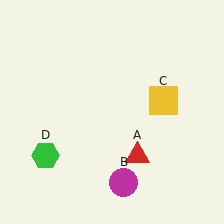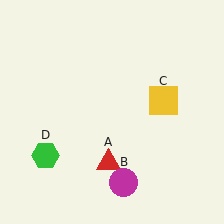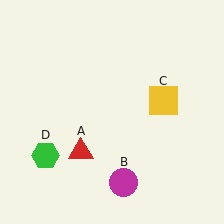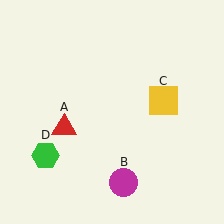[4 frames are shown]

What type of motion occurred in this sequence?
The red triangle (object A) rotated clockwise around the center of the scene.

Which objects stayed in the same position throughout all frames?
Magenta circle (object B) and yellow square (object C) and green hexagon (object D) remained stationary.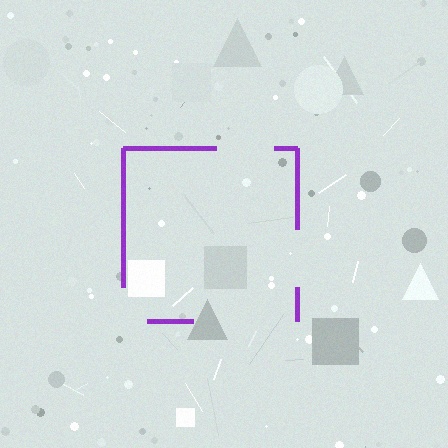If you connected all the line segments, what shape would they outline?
They would outline a square.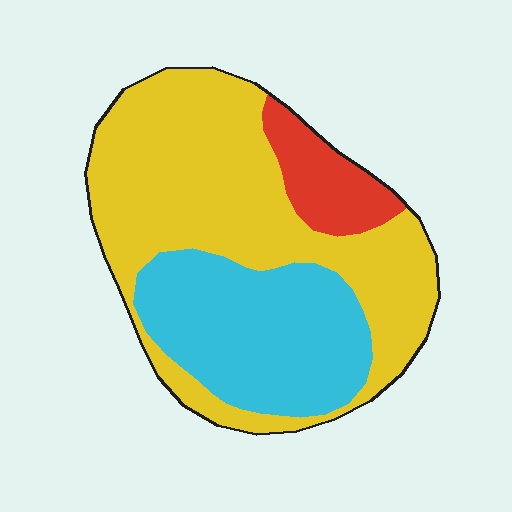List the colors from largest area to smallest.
From largest to smallest: yellow, cyan, red.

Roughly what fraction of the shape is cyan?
Cyan takes up about one third (1/3) of the shape.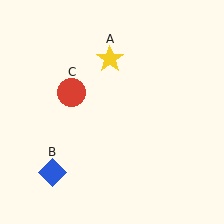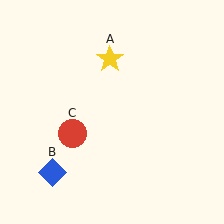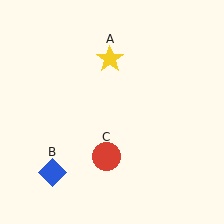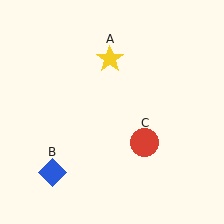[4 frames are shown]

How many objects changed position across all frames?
1 object changed position: red circle (object C).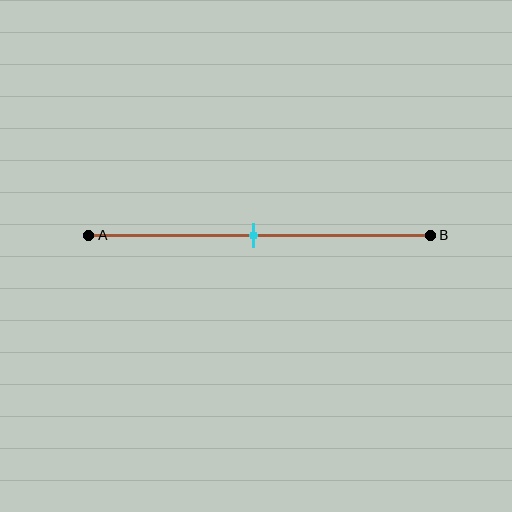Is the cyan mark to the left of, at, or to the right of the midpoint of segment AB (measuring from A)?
The cyan mark is approximately at the midpoint of segment AB.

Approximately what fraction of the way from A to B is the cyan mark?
The cyan mark is approximately 50% of the way from A to B.